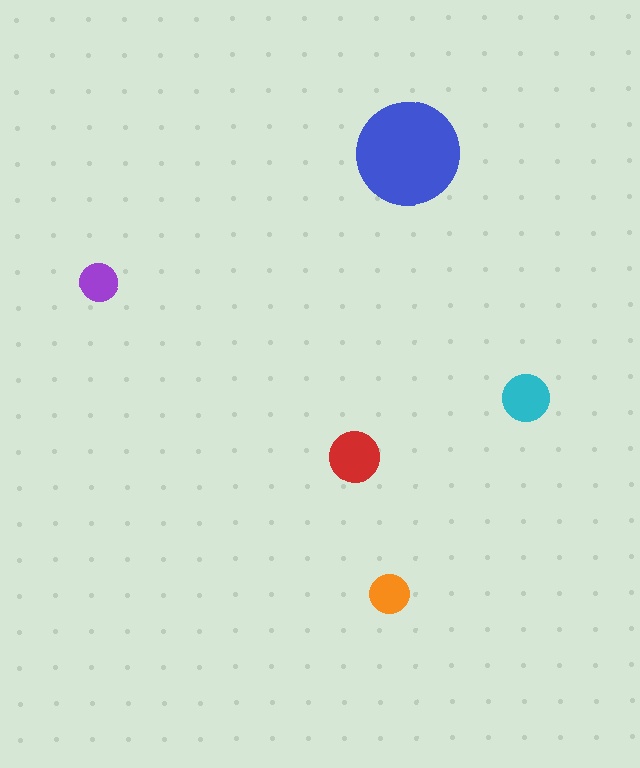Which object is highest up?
The blue circle is topmost.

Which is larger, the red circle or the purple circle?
The red one.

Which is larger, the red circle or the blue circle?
The blue one.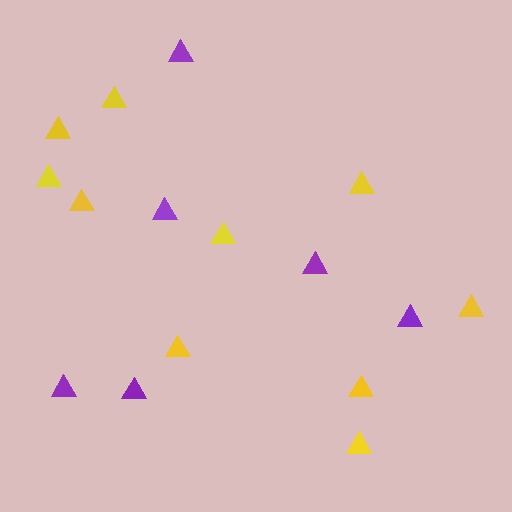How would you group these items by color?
There are 2 groups: one group of yellow triangles (10) and one group of purple triangles (6).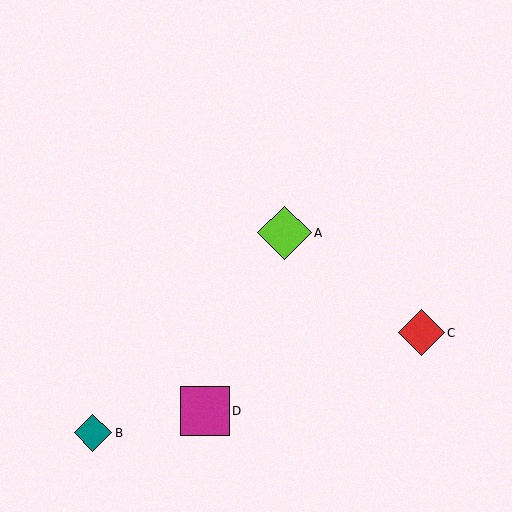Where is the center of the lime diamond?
The center of the lime diamond is at (285, 233).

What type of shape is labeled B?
Shape B is a teal diamond.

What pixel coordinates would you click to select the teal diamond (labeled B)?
Click at (93, 433) to select the teal diamond B.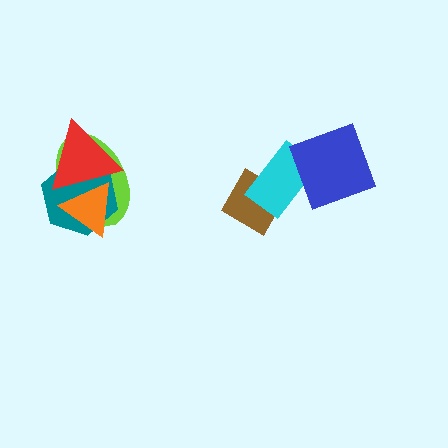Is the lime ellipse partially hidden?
Yes, it is partially covered by another shape.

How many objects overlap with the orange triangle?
3 objects overlap with the orange triangle.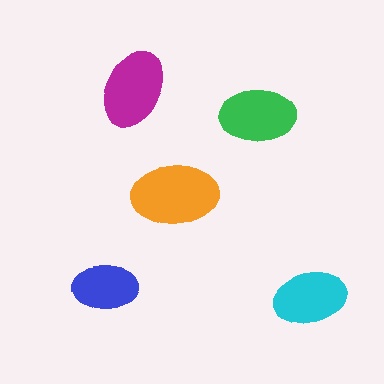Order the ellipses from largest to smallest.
the orange one, the magenta one, the green one, the cyan one, the blue one.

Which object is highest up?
The magenta ellipse is topmost.